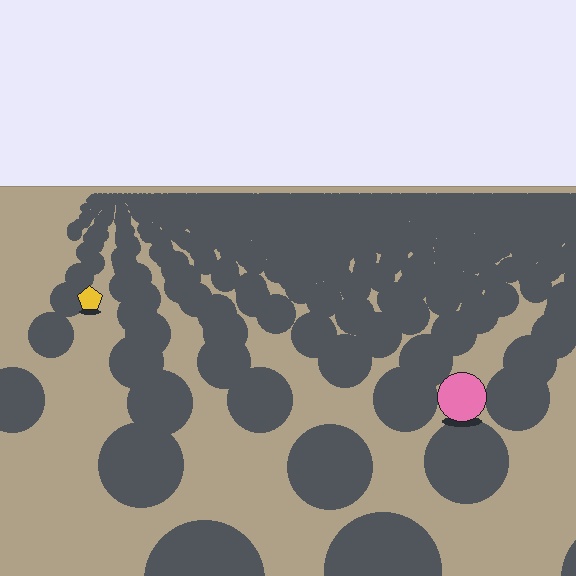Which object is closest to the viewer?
The pink circle is closest. The texture marks near it are larger and more spread out.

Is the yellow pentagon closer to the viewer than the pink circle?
No. The pink circle is closer — you can tell from the texture gradient: the ground texture is coarser near it.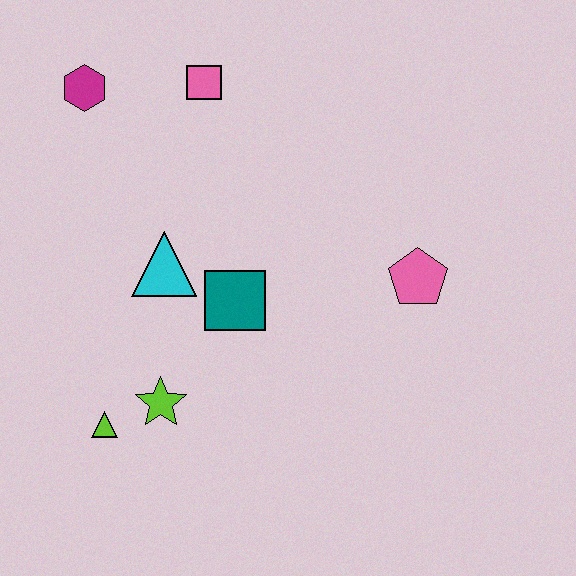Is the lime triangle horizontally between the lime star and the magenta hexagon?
Yes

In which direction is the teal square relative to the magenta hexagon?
The teal square is below the magenta hexagon.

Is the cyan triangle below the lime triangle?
No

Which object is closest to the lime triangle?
The lime star is closest to the lime triangle.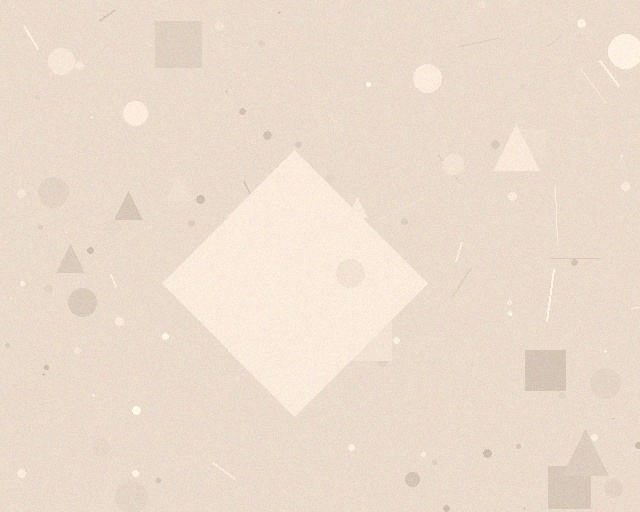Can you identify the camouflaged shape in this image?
The camouflaged shape is a diamond.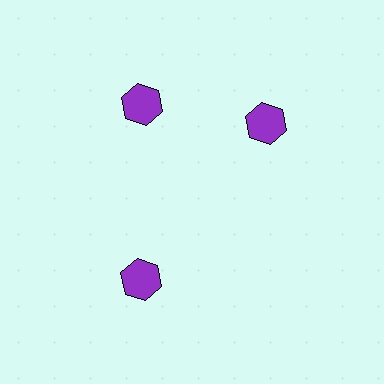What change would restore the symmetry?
The symmetry would be restored by rotating it back into even spacing with its neighbors so that all 3 hexagons sit at equal angles and equal distance from the center.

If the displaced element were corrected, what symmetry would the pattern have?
It would have 3-fold rotational symmetry — the pattern would map onto itself every 120 degrees.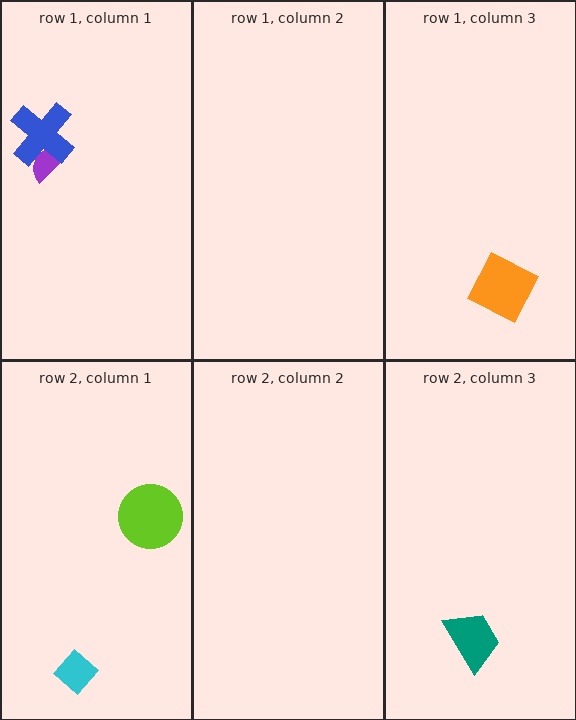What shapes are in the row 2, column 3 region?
The teal trapezoid.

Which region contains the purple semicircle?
The row 1, column 1 region.